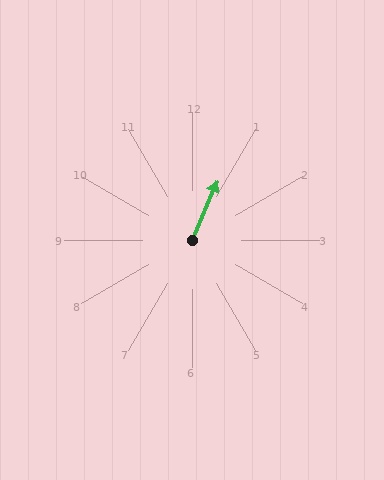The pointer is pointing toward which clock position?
Roughly 1 o'clock.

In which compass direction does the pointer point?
Northeast.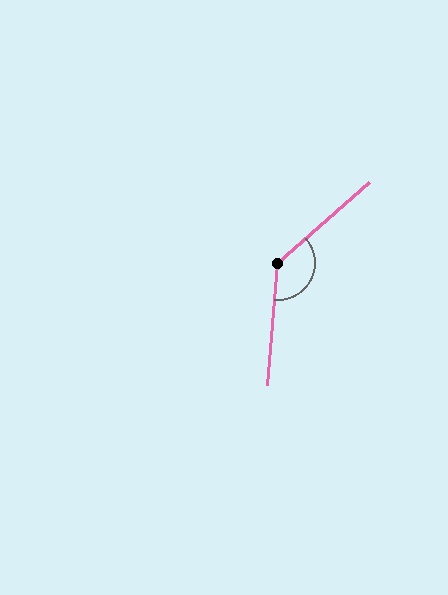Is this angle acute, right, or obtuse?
It is obtuse.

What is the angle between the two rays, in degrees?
Approximately 136 degrees.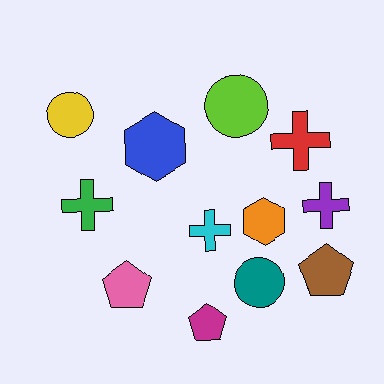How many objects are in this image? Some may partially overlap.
There are 12 objects.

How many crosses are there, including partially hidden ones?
There are 4 crosses.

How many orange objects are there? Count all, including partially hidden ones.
There is 1 orange object.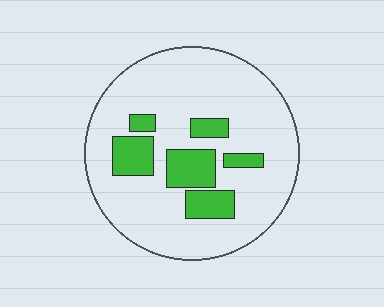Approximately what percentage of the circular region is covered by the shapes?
Approximately 20%.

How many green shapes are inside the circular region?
6.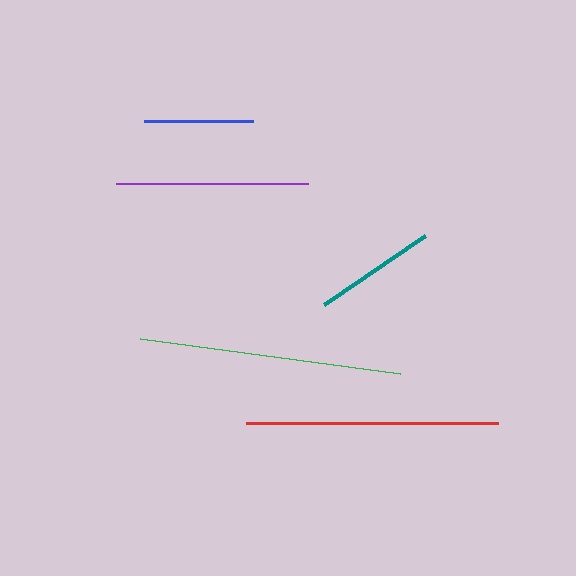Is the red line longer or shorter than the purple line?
The red line is longer than the purple line.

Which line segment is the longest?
The green line is the longest at approximately 262 pixels.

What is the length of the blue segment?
The blue segment is approximately 109 pixels long.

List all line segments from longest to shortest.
From longest to shortest: green, red, purple, teal, blue.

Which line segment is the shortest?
The blue line is the shortest at approximately 109 pixels.